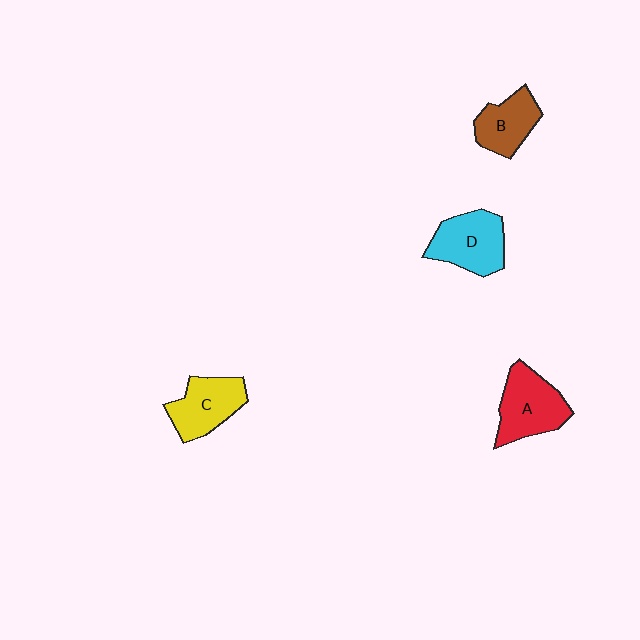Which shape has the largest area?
Shape A (red).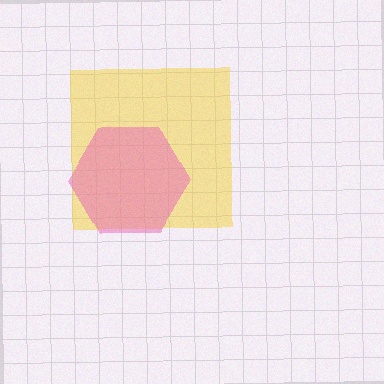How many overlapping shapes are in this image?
There are 2 overlapping shapes in the image.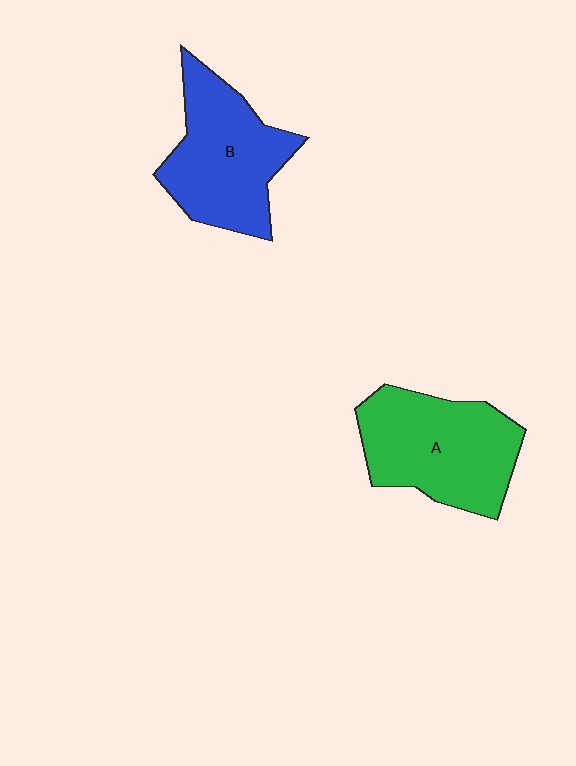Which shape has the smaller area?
Shape B (blue).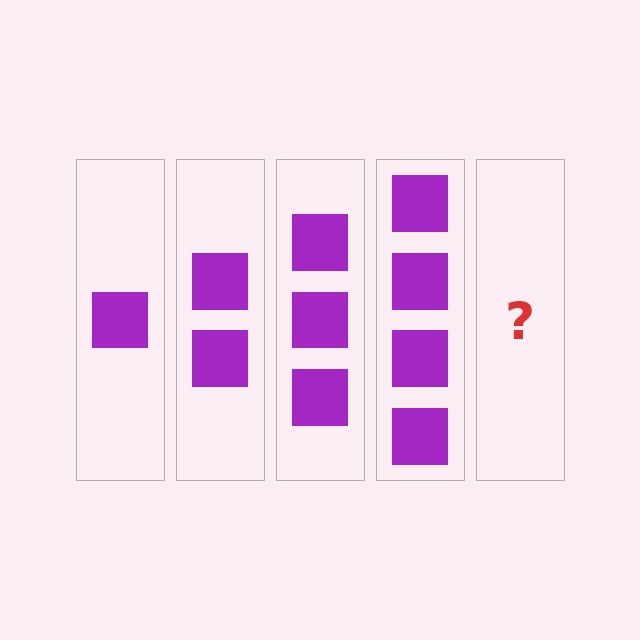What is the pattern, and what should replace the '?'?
The pattern is that each step adds one more square. The '?' should be 5 squares.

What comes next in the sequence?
The next element should be 5 squares.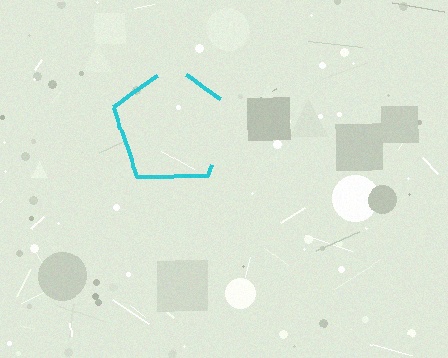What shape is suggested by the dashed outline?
The dashed outline suggests a pentagon.